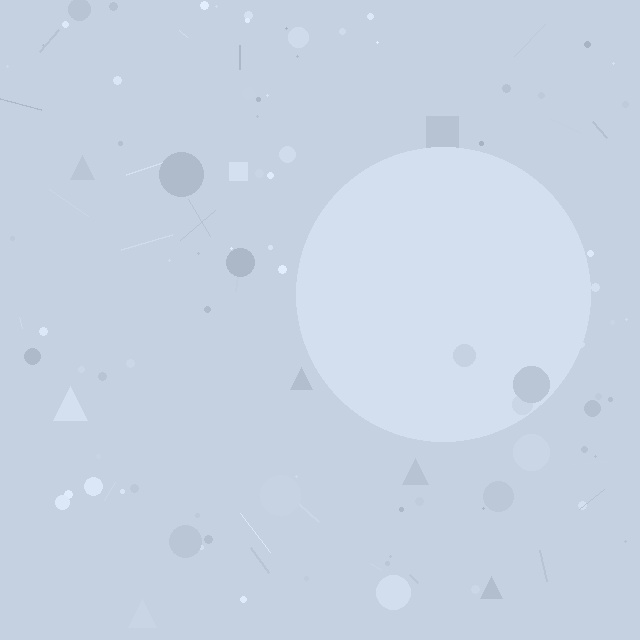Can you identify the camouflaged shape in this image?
The camouflaged shape is a circle.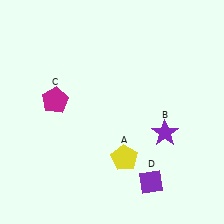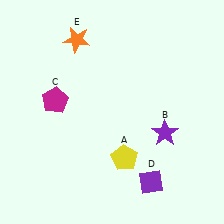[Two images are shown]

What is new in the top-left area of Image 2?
An orange star (E) was added in the top-left area of Image 2.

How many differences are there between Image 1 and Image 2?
There is 1 difference between the two images.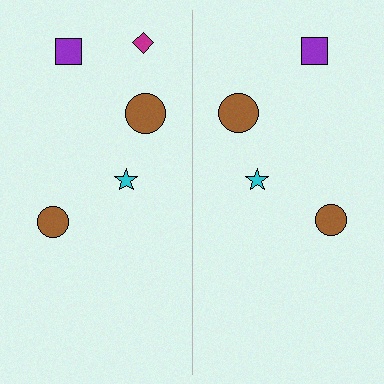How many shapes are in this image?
There are 9 shapes in this image.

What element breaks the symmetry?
A magenta diamond is missing from the right side.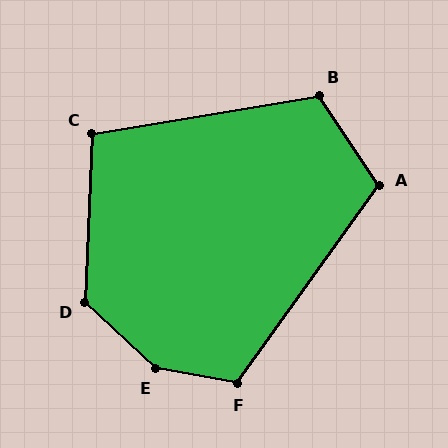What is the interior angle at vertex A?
Approximately 111 degrees (obtuse).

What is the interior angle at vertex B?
Approximately 114 degrees (obtuse).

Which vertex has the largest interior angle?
E, at approximately 147 degrees.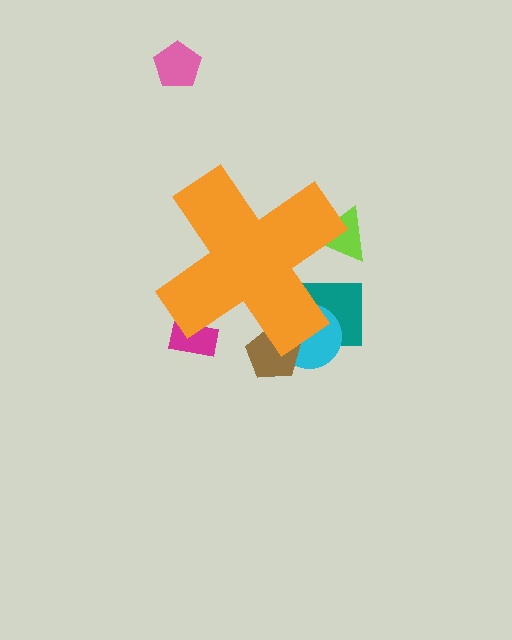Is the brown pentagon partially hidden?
Yes, the brown pentagon is partially hidden behind the orange cross.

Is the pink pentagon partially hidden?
No, the pink pentagon is fully visible.